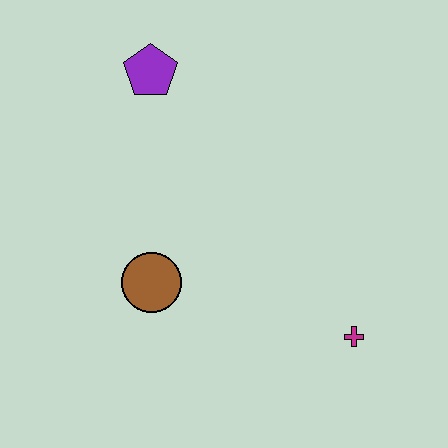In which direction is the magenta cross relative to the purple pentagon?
The magenta cross is below the purple pentagon.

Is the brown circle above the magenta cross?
Yes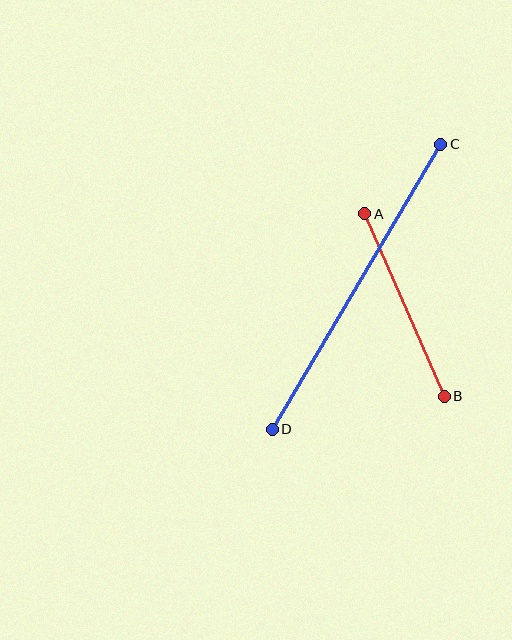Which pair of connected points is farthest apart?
Points C and D are farthest apart.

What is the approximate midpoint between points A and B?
The midpoint is at approximately (404, 305) pixels.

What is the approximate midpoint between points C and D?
The midpoint is at approximately (356, 287) pixels.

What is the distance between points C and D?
The distance is approximately 331 pixels.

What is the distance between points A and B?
The distance is approximately 199 pixels.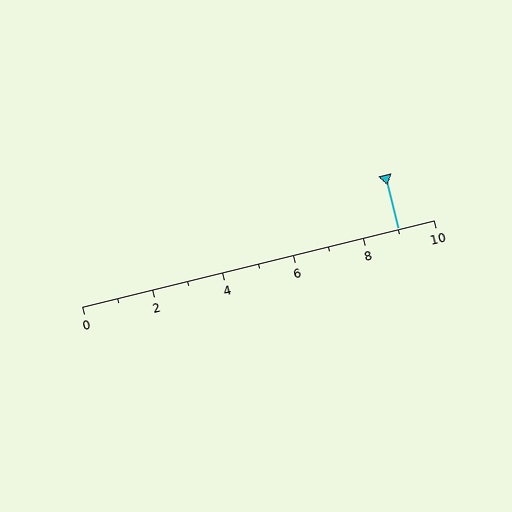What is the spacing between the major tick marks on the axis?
The major ticks are spaced 2 apart.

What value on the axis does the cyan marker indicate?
The marker indicates approximately 9.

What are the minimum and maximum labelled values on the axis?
The axis runs from 0 to 10.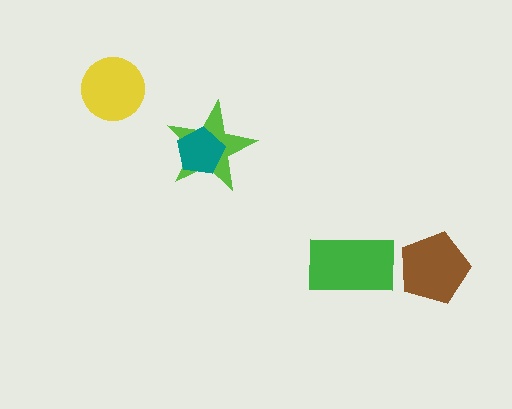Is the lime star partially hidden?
Yes, it is partially covered by another shape.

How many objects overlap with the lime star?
1 object overlaps with the lime star.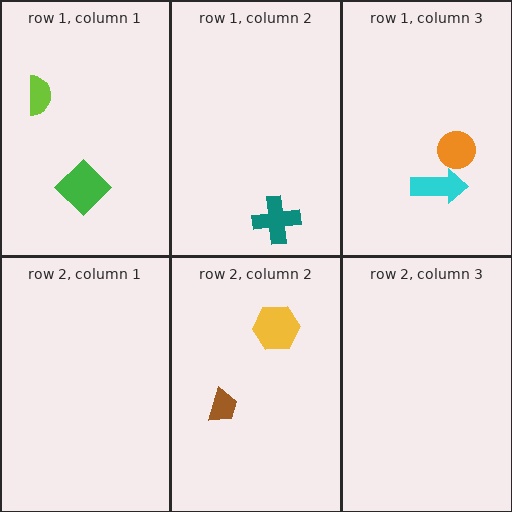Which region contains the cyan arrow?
The row 1, column 3 region.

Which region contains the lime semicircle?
The row 1, column 1 region.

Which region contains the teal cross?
The row 1, column 2 region.